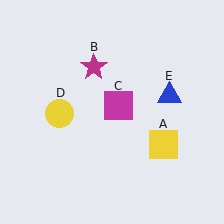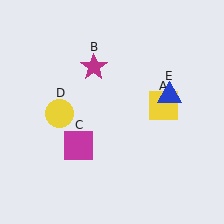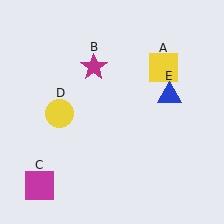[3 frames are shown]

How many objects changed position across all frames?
2 objects changed position: yellow square (object A), magenta square (object C).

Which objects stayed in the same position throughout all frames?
Magenta star (object B) and yellow circle (object D) and blue triangle (object E) remained stationary.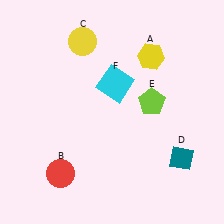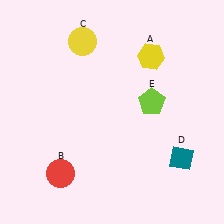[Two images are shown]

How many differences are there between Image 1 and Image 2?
There is 1 difference between the two images.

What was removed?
The cyan square (F) was removed in Image 2.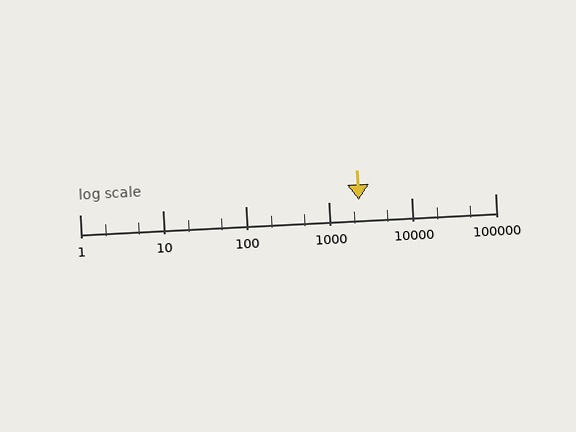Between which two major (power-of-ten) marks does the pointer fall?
The pointer is between 1000 and 10000.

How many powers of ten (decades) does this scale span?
The scale spans 5 decades, from 1 to 100000.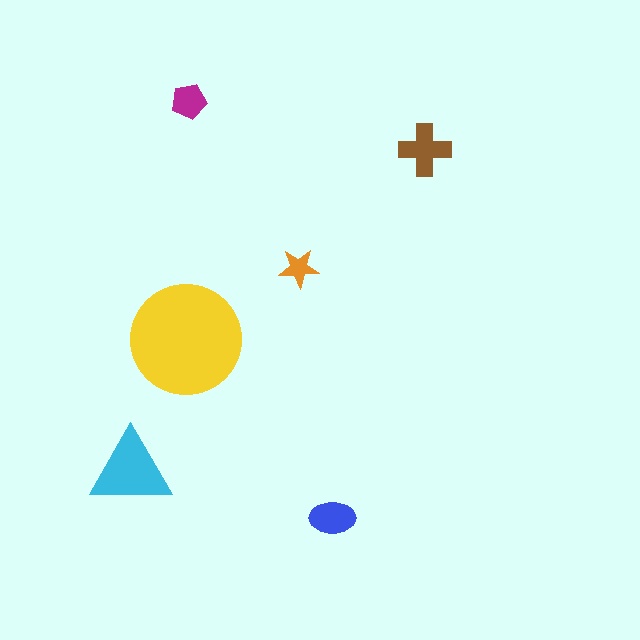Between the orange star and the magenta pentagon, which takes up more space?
The magenta pentagon.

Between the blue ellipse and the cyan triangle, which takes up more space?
The cyan triangle.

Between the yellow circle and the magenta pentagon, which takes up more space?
The yellow circle.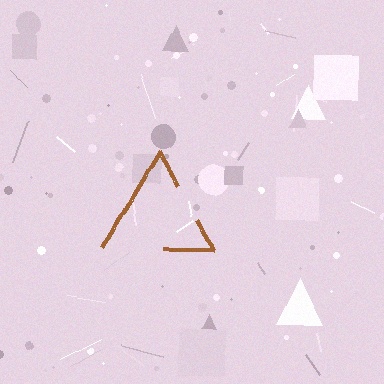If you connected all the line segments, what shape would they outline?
They would outline a triangle.